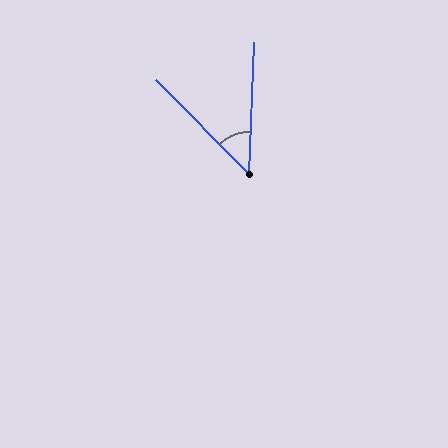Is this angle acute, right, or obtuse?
It is acute.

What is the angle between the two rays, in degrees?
Approximately 47 degrees.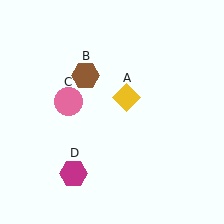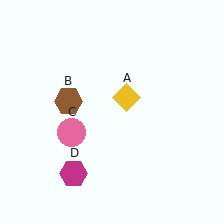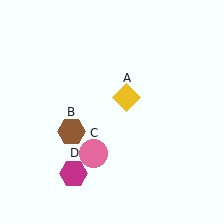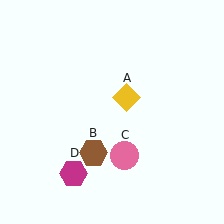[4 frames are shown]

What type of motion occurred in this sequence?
The brown hexagon (object B), pink circle (object C) rotated counterclockwise around the center of the scene.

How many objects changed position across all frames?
2 objects changed position: brown hexagon (object B), pink circle (object C).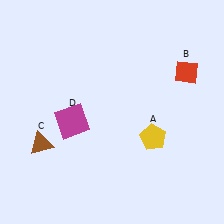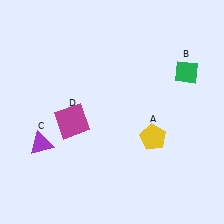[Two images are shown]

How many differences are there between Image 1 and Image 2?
There are 2 differences between the two images.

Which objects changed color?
B changed from red to green. C changed from brown to purple.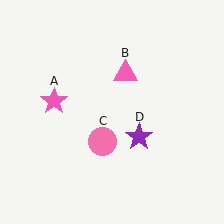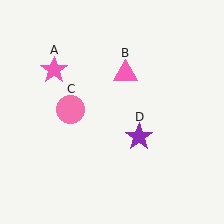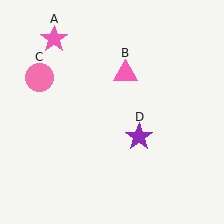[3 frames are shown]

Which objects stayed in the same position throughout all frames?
Pink triangle (object B) and purple star (object D) remained stationary.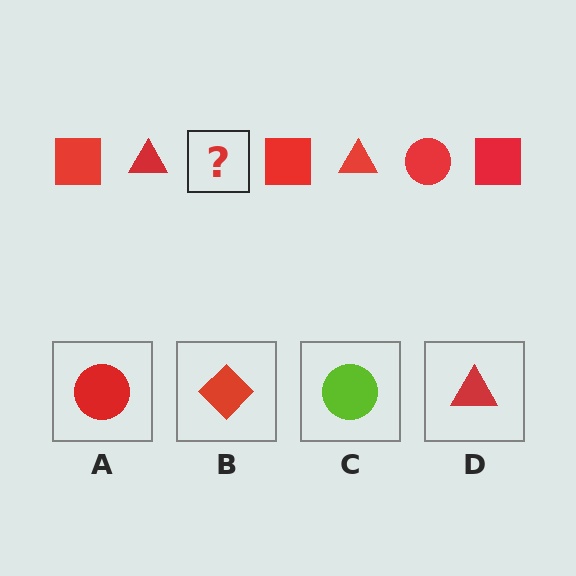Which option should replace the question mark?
Option A.